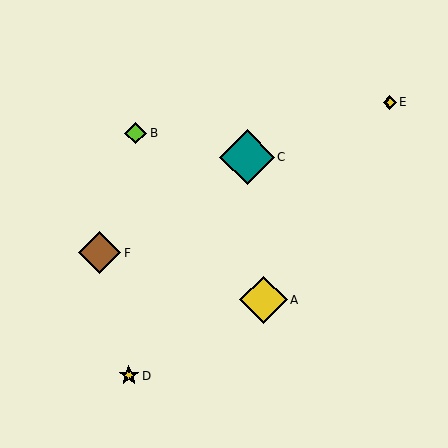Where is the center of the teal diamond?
The center of the teal diamond is at (247, 157).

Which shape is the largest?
The teal diamond (labeled C) is the largest.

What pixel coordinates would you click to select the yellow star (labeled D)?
Click at (129, 376) to select the yellow star D.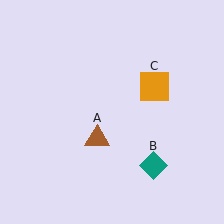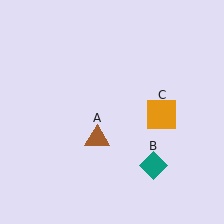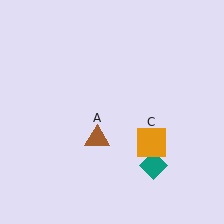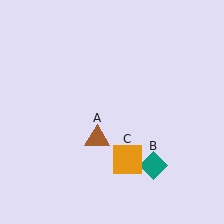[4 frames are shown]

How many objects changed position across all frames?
1 object changed position: orange square (object C).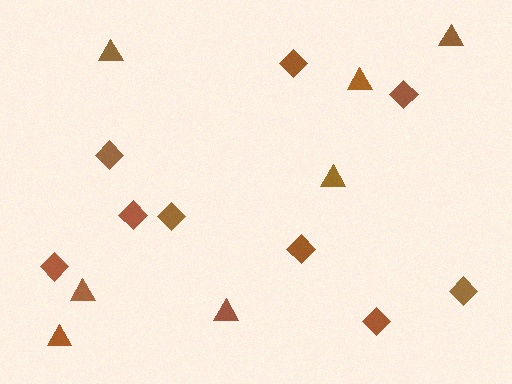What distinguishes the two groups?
There are 2 groups: one group of diamonds (9) and one group of triangles (7).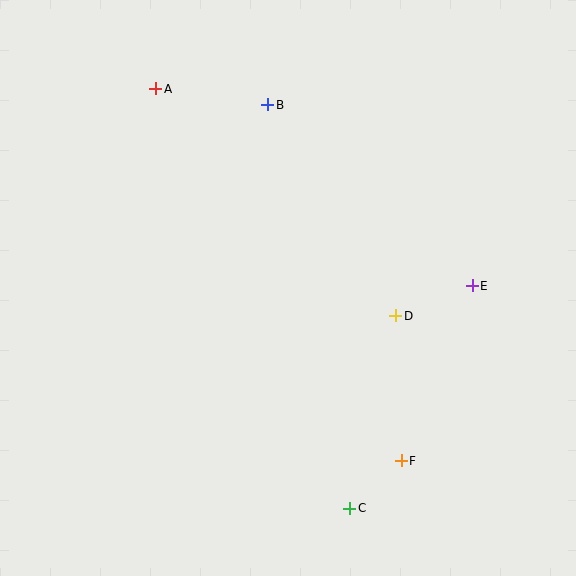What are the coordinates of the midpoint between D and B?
The midpoint between D and B is at (332, 210).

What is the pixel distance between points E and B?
The distance between E and B is 273 pixels.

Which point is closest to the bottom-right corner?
Point F is closest to the bottom-right corner.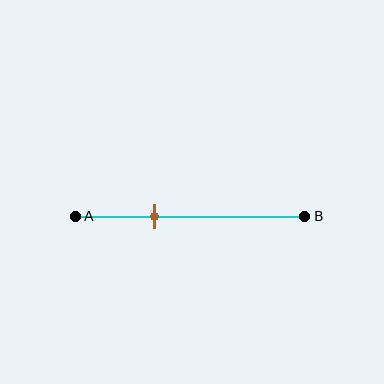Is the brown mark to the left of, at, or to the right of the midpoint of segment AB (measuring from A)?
The brown mark is to the left of the midpoint of segment AB.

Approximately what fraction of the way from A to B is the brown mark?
The brown mark is approximately 35% of the way from A to B.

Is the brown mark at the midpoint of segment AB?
No, the mark is at about 35% from A, not at the 50% midpoint.